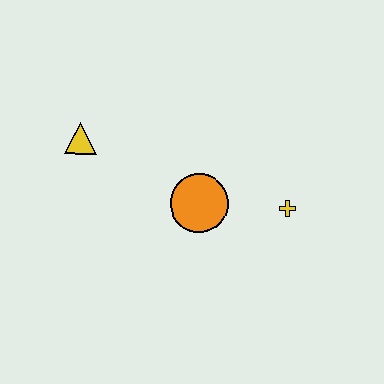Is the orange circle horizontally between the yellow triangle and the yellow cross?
Yes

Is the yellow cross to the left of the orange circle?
No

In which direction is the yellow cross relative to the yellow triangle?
The yellow cross is to the right of the yellow triangle.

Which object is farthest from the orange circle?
The yellow triangle is farthest from the orange circle.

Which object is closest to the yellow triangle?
The orange circle is closest to the yellow triangle.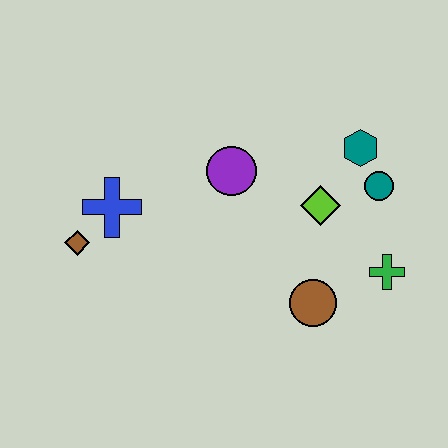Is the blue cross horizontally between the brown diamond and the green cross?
Yes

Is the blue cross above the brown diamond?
Yes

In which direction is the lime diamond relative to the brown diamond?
The lime diamond is to the right of the brown diamond.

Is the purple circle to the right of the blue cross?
Yes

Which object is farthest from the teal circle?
The brown diamond is farthest from the teal circle.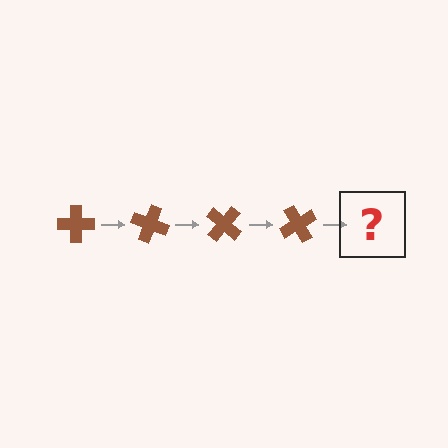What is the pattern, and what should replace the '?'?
The pattern is that the cross rotates 20 degrees each step. The '?' should be a brown cross rotated 80 degrees.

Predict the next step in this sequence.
The next step is a brown cross rotated 80 degrees.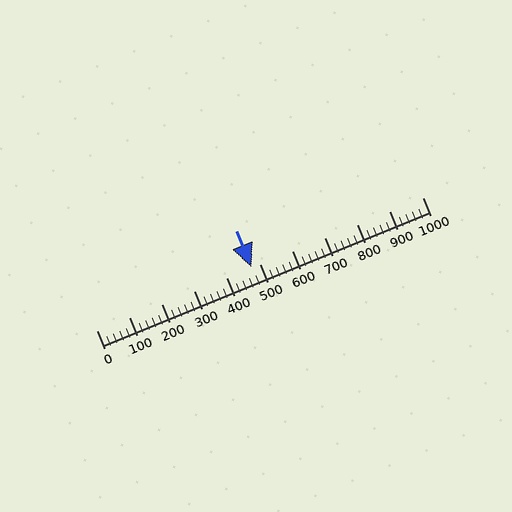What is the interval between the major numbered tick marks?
The major tick marks are spaced 100 units apart.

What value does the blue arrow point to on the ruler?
The blue arrow points to approximately 477.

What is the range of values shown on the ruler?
The ruler shows values from 0 to 1000.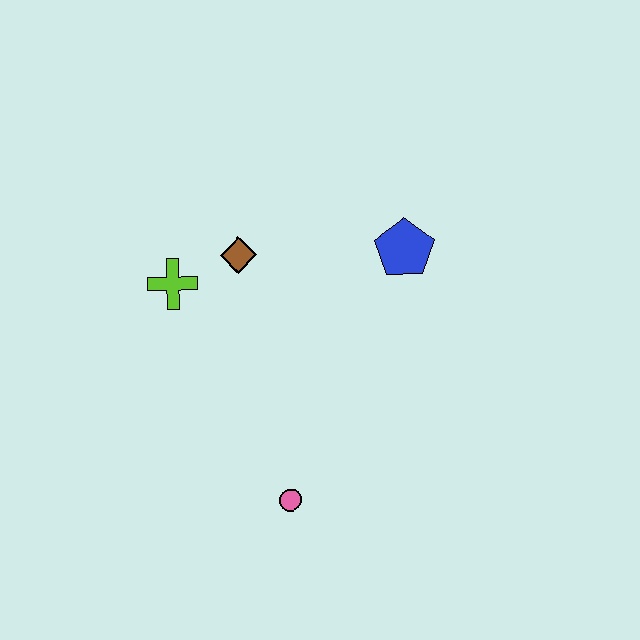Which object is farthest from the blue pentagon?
The pink circle is farthest from the blue pentagon.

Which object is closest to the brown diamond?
The lime cross is closest to the brown diamond.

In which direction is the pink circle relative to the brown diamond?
The pink circle is below the brown diamond.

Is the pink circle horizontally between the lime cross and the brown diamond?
No